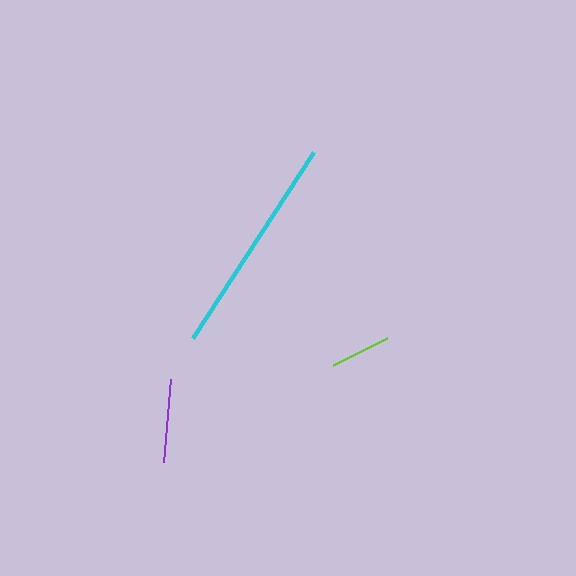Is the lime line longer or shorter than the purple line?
The purple line is longer than the lime line.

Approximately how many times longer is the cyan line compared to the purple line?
The cyan line is approximately 2.7 times the length of the purple line.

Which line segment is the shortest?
The lime line is the shortest at approximately 60 pixels.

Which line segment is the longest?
The cyan line is the longest at approximately 222 pixels.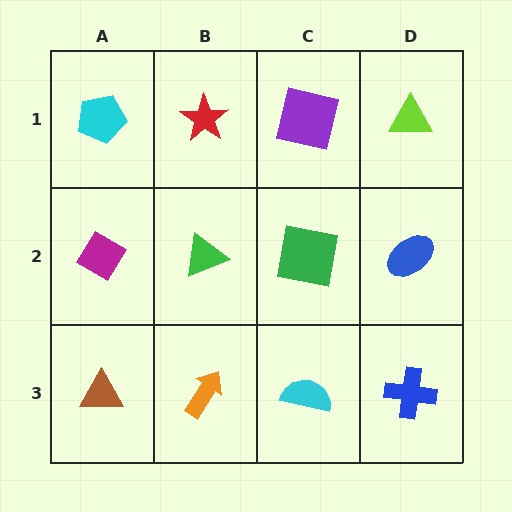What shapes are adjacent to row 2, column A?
A cyan pentagon (row 1, column A), a brown triangle (row 3, column A), a green triangle (row 2, column B).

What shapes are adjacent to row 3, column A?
A magenta diamond (row 2, column A), an orange arrow (row 3, column B).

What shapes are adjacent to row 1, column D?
A blue ellipse (row 2, column D), a purple square (row 1, column C).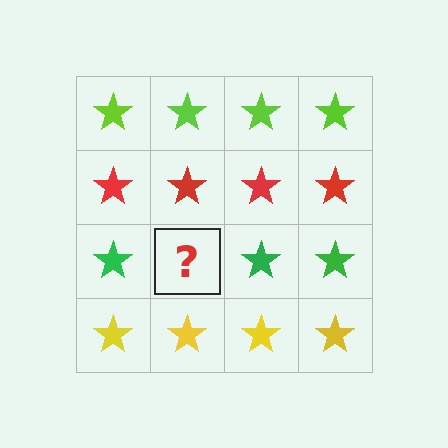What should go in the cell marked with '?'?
The missing cell should contain a green star.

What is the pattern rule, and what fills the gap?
The rule is that each row has a consistent color. The gap should be filled with a green star.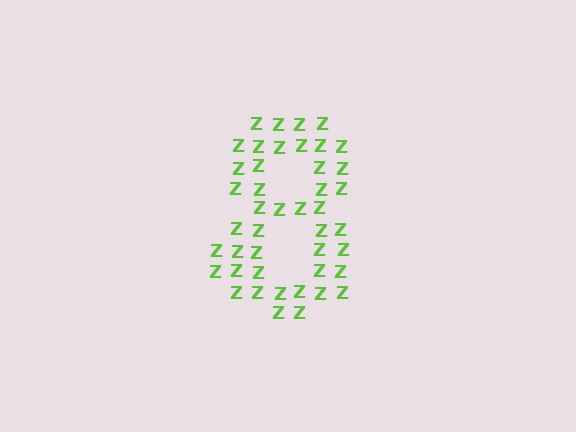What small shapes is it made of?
It is made of small letter Z's.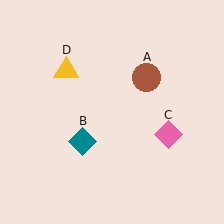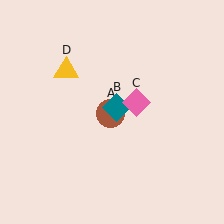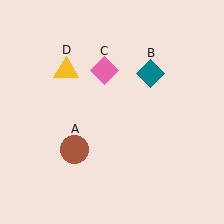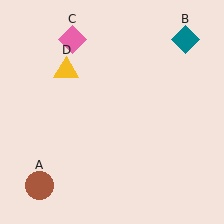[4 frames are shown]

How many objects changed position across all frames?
3 objects changed position: brown circle (object A), teal diamond (object B), pink diamond (object C).